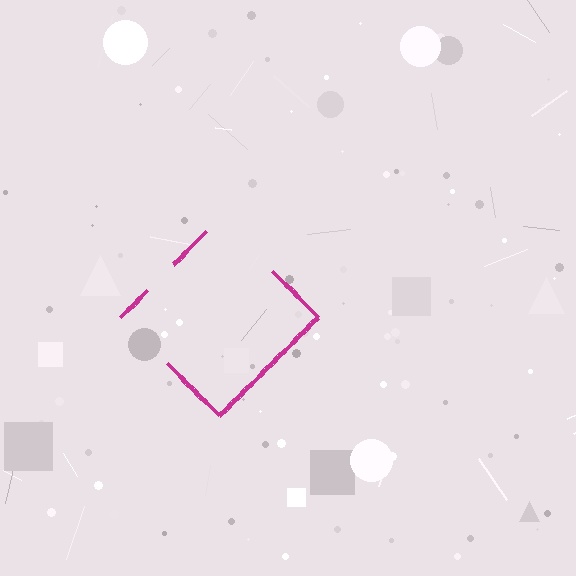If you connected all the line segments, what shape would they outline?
They would outline a diamond.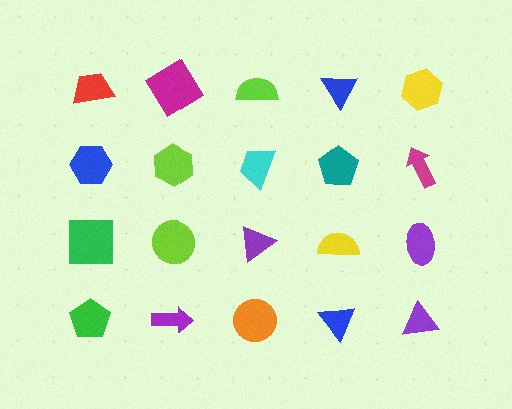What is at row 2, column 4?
A teal pentagon.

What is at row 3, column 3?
A purple triangle.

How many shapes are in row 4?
5 shapes.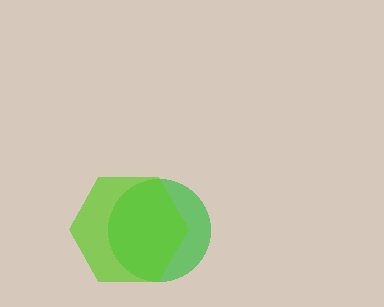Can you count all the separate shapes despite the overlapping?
Yes, there are 2 separate shapes.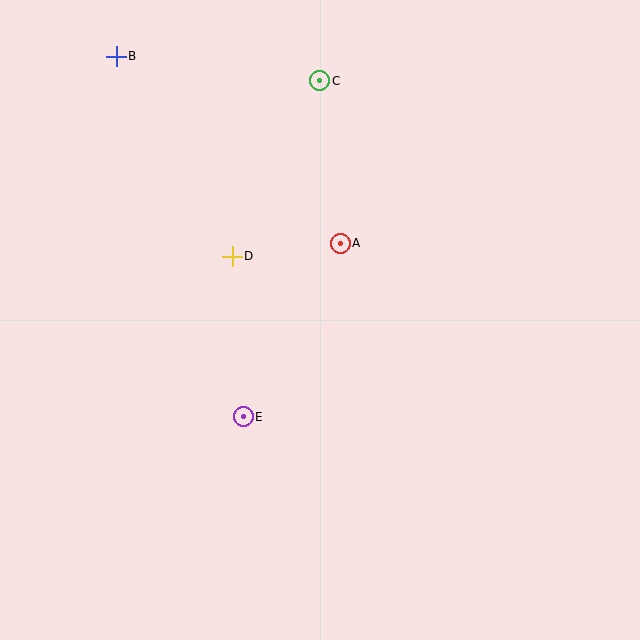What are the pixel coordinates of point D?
Point D is at (232, 256).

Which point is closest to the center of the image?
Point A at (340, 243) is closest to the center.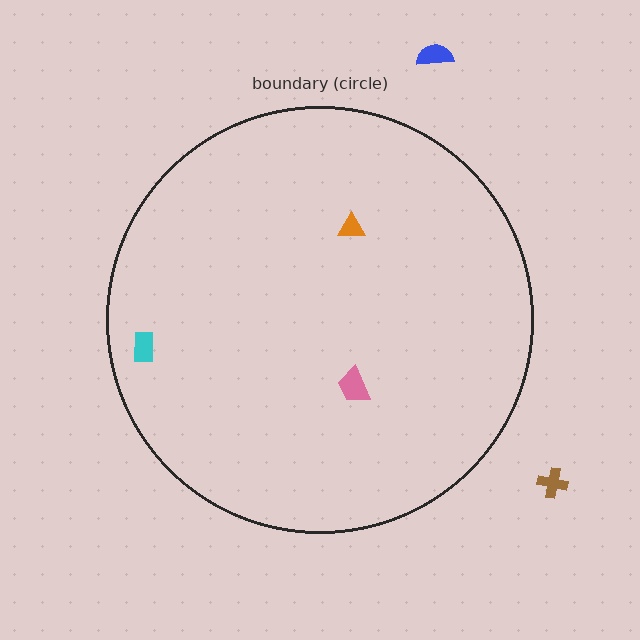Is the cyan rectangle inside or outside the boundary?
Inside.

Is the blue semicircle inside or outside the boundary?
Outside.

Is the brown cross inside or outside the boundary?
Outside.